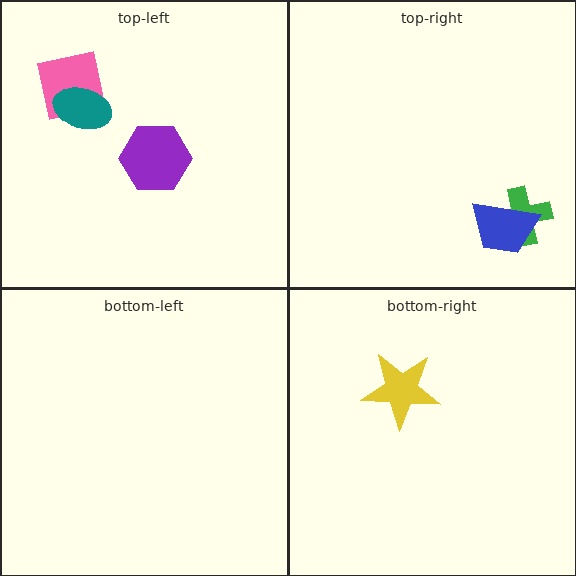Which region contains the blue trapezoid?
The top-right region.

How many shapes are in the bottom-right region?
1.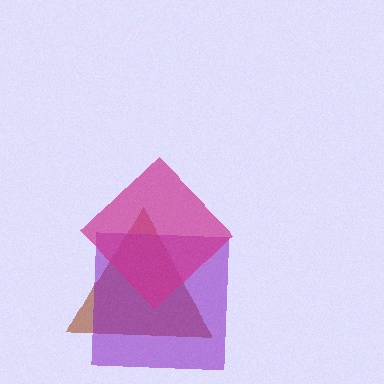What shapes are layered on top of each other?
The layered shapes are: a brown triangle, a purple square, a magenta diamond.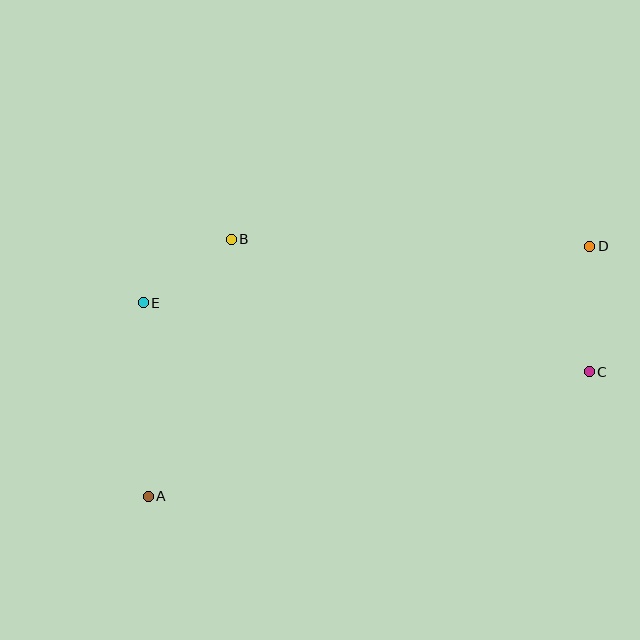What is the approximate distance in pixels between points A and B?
The distance between A and B is approximately 270 pixels.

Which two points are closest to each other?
Points B and E are closest to each other.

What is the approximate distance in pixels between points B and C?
The distance between B and C is approximately 381 pixels.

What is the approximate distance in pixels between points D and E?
The distance between D and E is approximately 450 pixels.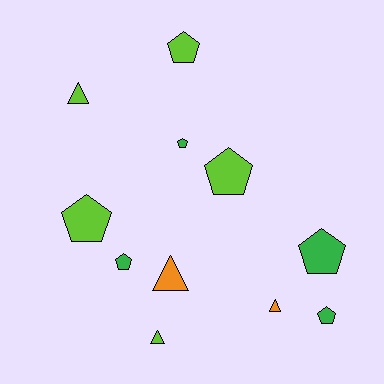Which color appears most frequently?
Lime, with 5 objects.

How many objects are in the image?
There are 11 objects.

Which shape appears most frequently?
Pentagon, with 7 objects.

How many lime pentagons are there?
There are 3 lime pentagons.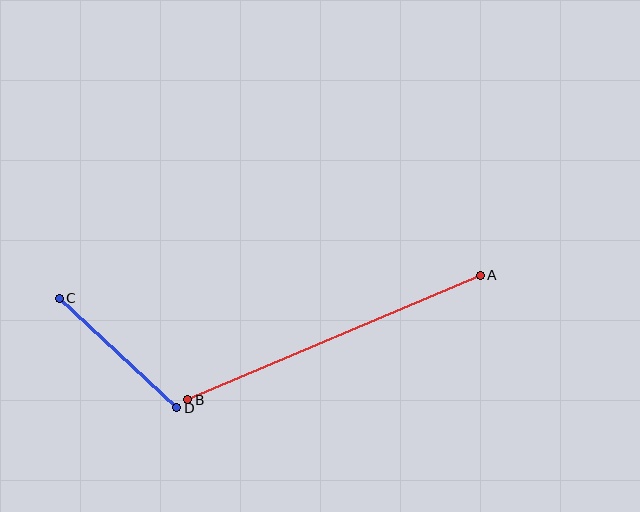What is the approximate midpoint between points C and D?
The midpoint is at approximately (118, 353) pixels.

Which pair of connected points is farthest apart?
Points A and B are farthest apart.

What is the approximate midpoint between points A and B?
The midpoint is at approximately (334, 337) pixels.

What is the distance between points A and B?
The distance is approximately 318 pixels.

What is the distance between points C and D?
The distance is approximately 161 pixels.